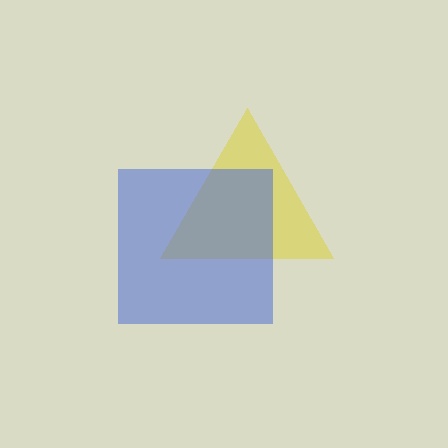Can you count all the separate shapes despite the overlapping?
Yes, there are 2 separate shapes.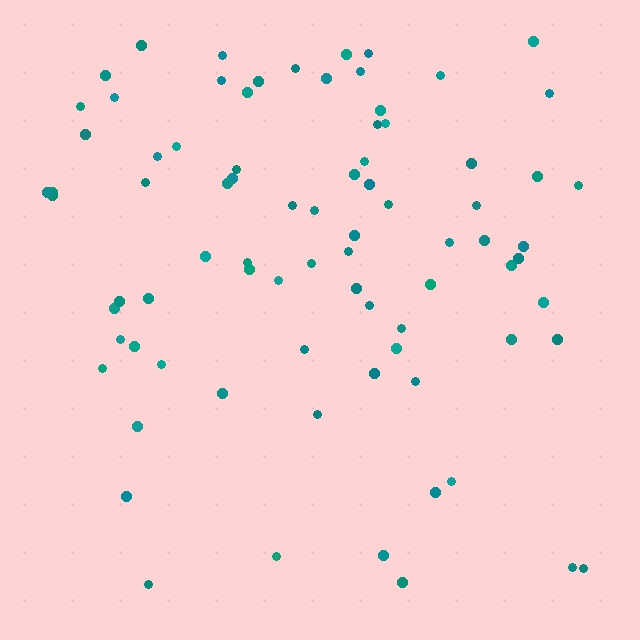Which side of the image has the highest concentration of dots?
The top.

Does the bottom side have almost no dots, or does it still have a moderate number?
Still a moderate number, just noticeably fewer than the top.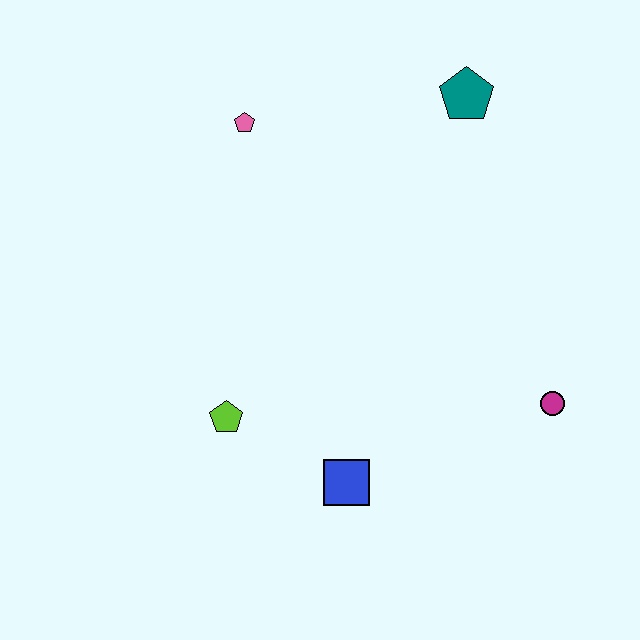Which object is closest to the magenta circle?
The blue square is closest to the magenta circle.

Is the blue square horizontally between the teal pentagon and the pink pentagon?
Yes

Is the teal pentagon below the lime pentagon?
No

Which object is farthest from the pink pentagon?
The magenta circle is farthest from the pink pentagon.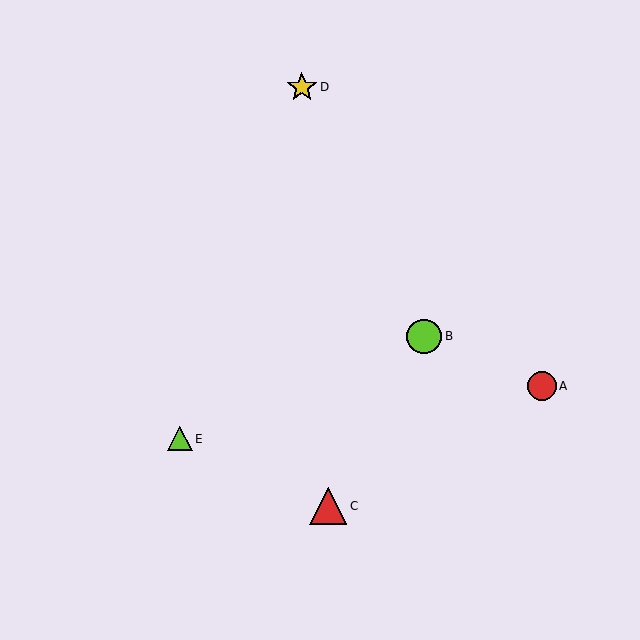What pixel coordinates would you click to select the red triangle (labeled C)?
Click at (328, 506) to select the red triangle C.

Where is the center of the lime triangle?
The center of the lime triangle is at (180, 439).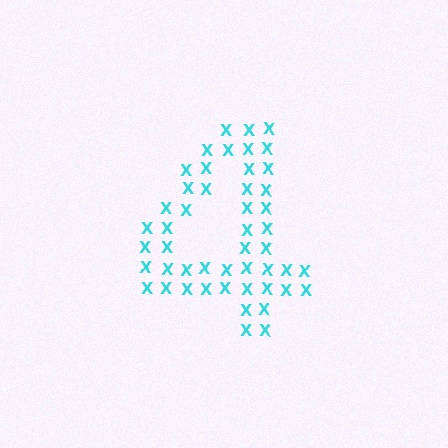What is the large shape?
The large shape is the digit 4.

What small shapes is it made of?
It is made of small letter X's.